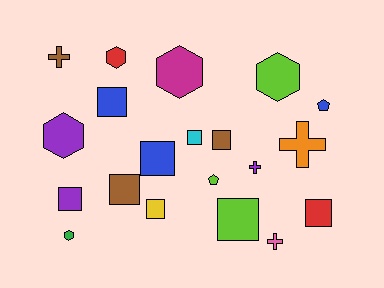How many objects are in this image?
There are 20 objects.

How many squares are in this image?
There are 9 squares.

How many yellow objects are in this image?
There is 1 yellow object.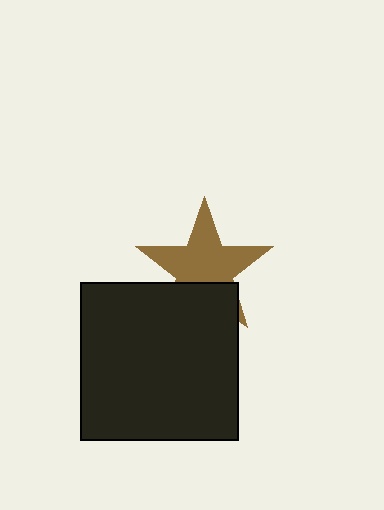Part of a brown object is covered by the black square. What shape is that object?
It is a star.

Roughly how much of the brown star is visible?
Most of it is visible (roughly 69%).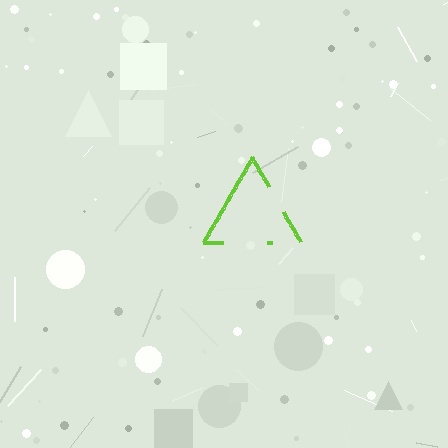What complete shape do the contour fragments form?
The contour fragments form a triangle.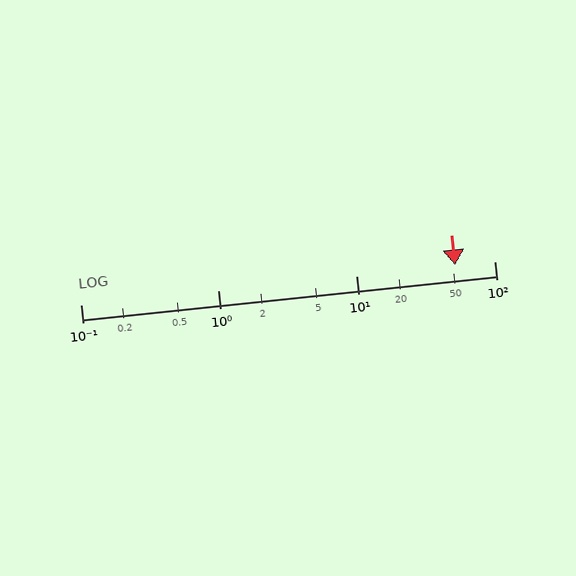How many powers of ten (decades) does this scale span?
The scale spans 3 decades, from 0.1 to 100.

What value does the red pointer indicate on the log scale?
The pointer indicates approximately 52.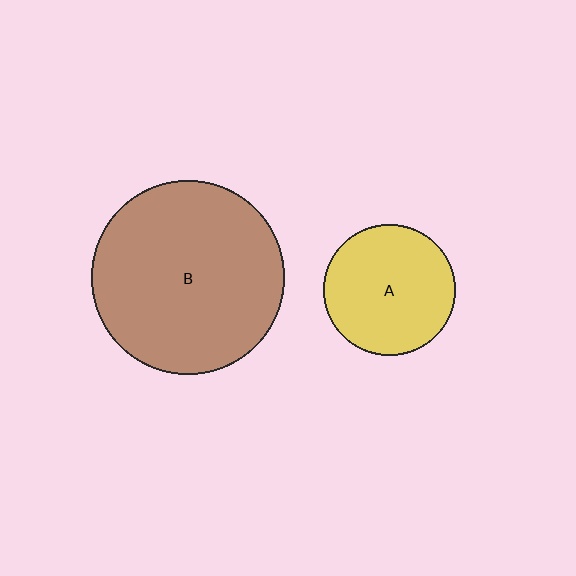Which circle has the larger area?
Circle B (brown).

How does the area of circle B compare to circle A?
Approximately 2.2 times.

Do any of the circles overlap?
No, none of the circles overlap.